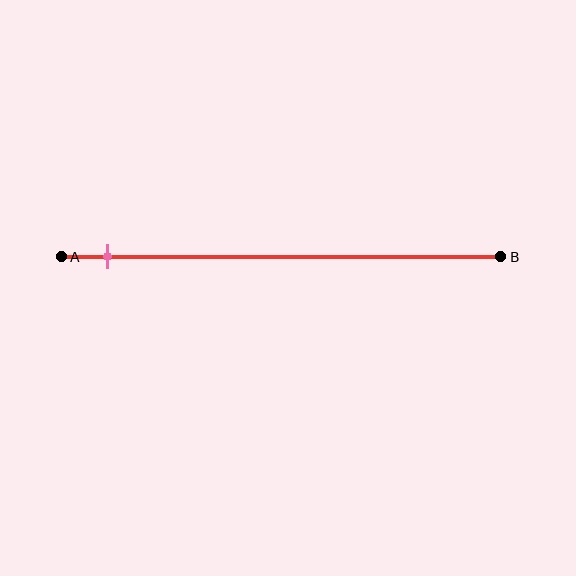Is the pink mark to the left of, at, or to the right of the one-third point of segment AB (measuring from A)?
The pink mark is to the left of the one-third point of segment AB.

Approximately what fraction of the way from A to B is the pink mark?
The pink mark is approximately 10% of the way from A to B.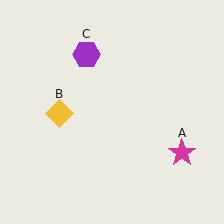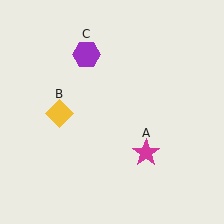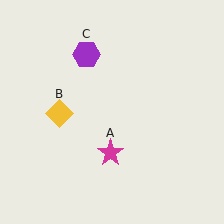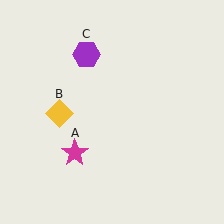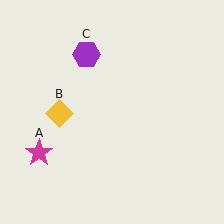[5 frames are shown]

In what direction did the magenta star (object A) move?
The magenta star (object A) moved left.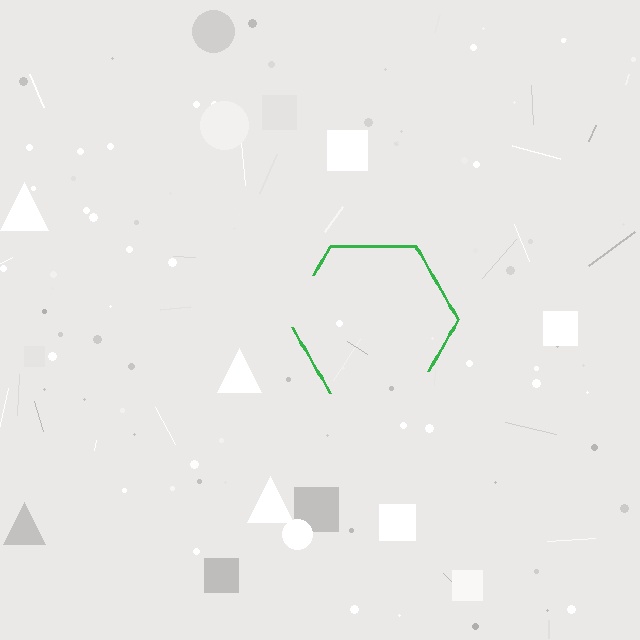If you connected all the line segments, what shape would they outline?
They would outline a hexagon.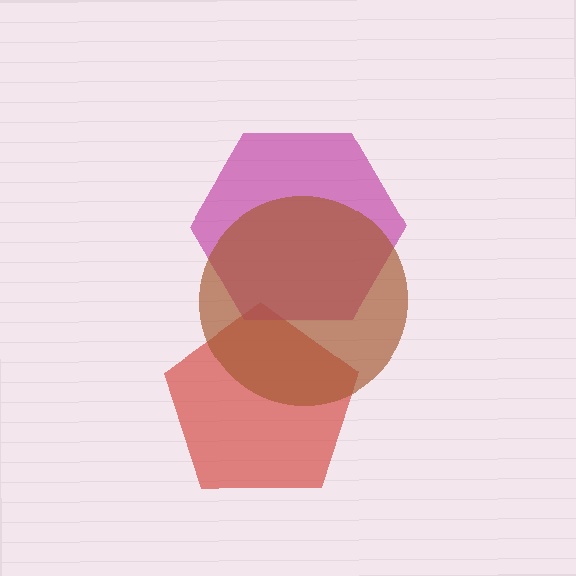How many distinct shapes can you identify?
There are 3 distinct shapes: a red pentagon, a magenta hexagon, a brown circle.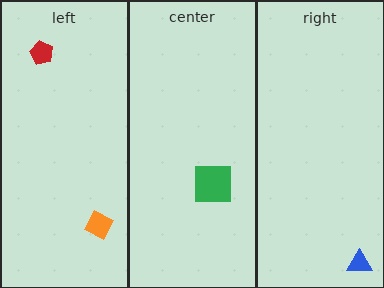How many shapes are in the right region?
1.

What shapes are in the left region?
The red pentagon, the orange diamond.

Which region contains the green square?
The center region.